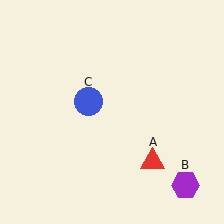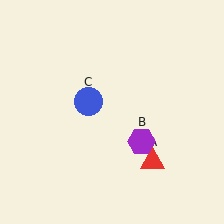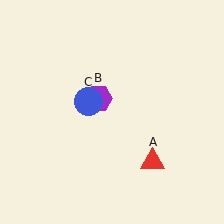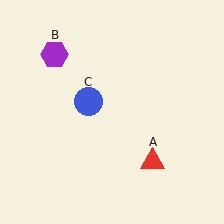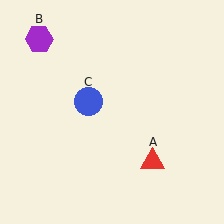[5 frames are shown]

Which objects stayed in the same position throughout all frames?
Red triangle (object A) and blue circle (object C) remained stationary.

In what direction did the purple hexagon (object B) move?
The purple hexagon (object B) moved up and to the left.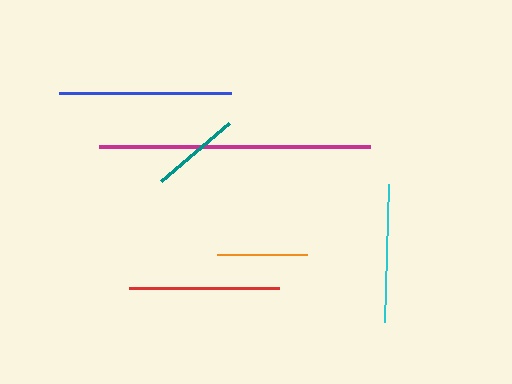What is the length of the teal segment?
The teal segment is approximately 89 pixels long.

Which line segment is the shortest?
The teal line is the shortest at approximately 89 pixels.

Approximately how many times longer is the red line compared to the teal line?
The red line is approximately 1.7 times the length of the teal line.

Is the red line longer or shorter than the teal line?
The red line is longer than the teal line.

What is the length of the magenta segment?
The magenta segment is approximately 271 pixels long.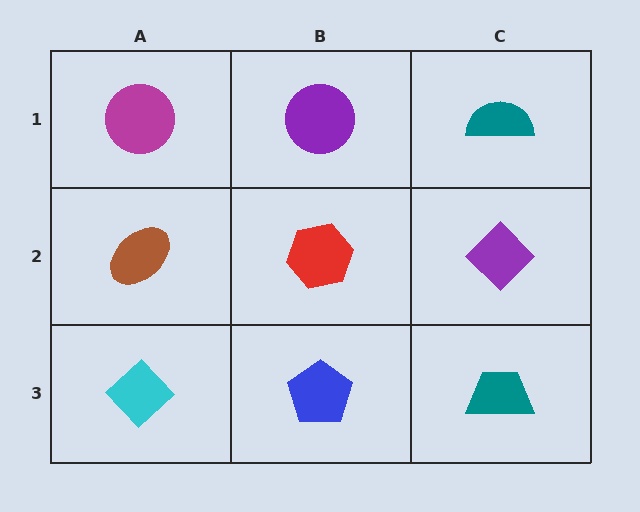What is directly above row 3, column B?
A red hexagon.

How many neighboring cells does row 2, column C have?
3.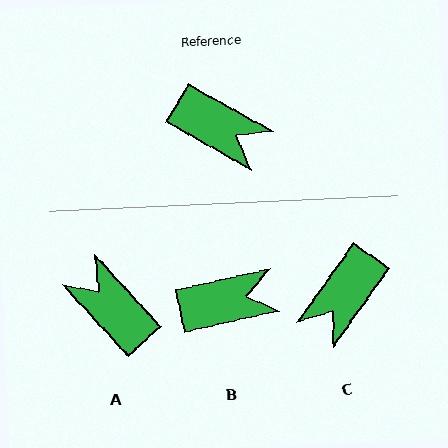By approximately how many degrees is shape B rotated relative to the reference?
Approximately 42 degrees counter-clockwise.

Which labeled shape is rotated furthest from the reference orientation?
A, about 162 degrees away.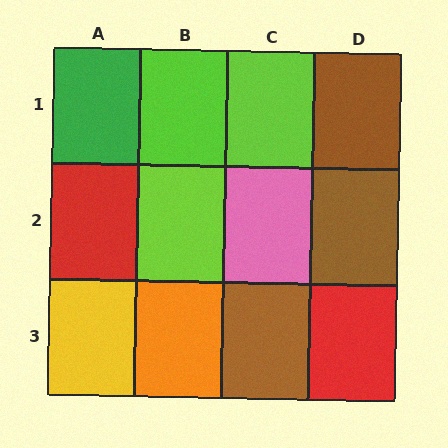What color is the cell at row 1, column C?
Lime.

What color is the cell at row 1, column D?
Brown.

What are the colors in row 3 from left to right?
Yellow, orange, brown, red.